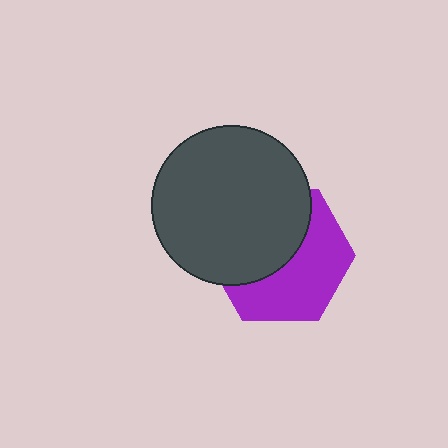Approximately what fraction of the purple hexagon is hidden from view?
Roughly 50% of the purple hexagon is hidden behind the dark gray circle.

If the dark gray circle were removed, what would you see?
You would see the complete purple hexagon.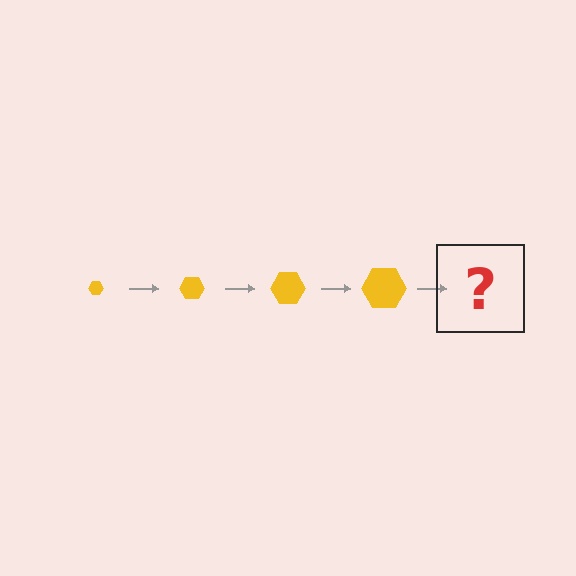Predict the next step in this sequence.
The next step is a yellow hexagon, larger than the previous one.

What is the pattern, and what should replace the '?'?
The pattern is that the hexagon gets progressively larger each step. The '?' should be a yellow hexagon, larger than the previous one.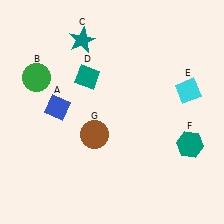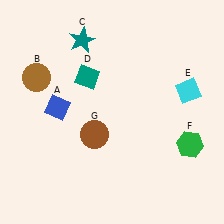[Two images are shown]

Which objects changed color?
B changed from green to brown. F changed from teal to green.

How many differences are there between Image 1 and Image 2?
There are 2 differences between the two images.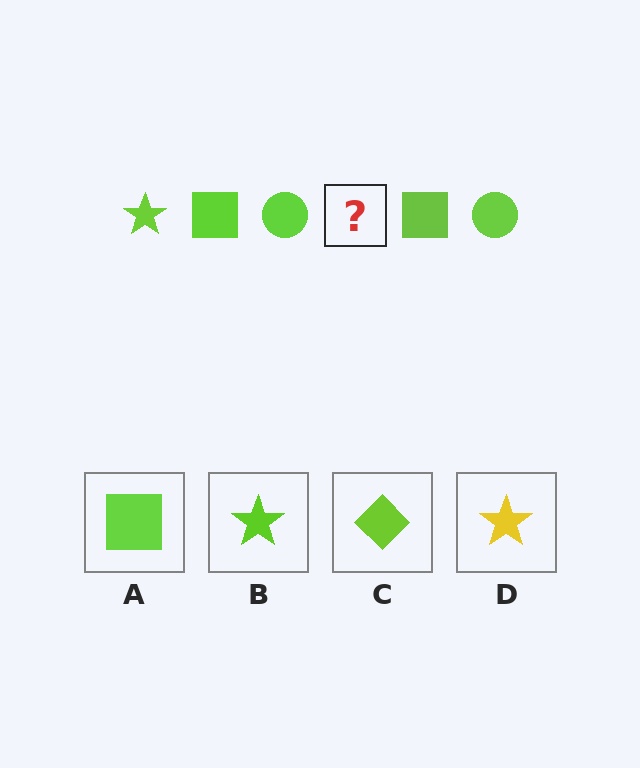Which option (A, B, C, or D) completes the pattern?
B.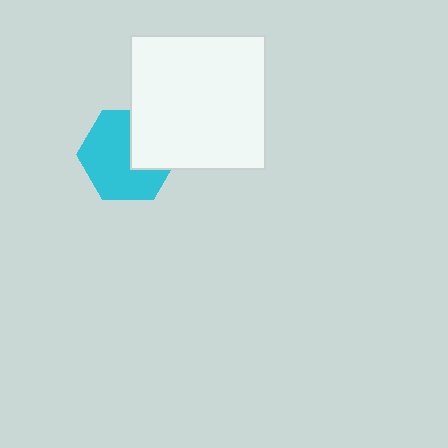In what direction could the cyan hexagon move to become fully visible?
The cyan hexagon could move toward the lower-left. That would shift it out from behind the white square entirely.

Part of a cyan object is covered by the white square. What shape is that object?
It is a hexagon.